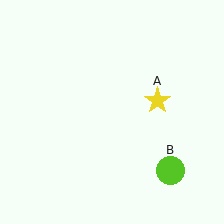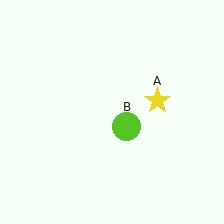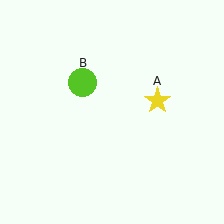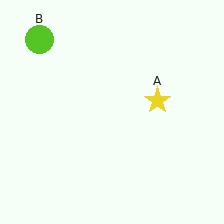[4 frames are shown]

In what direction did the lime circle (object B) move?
The lime circle (object B) moved up and to the left.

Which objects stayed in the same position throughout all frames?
Yellow star (object A) remained stationary.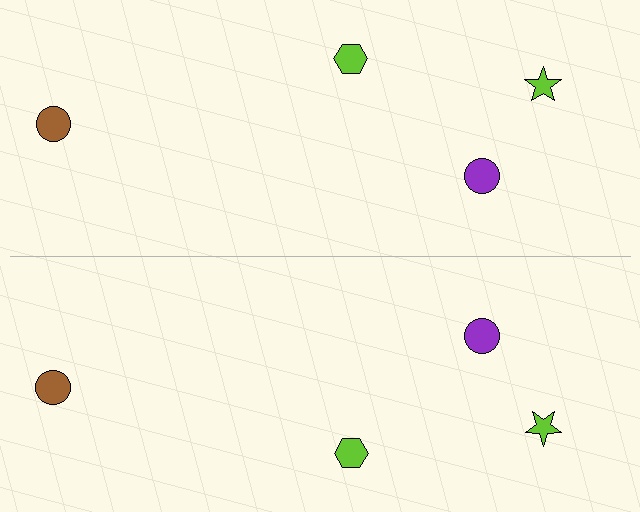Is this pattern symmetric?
Yes, this pattern has bilateral (reflection) symmetry.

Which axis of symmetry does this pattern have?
The pattern has a horizontal axis of symmetry running through the center of the image.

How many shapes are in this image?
There are 8 shapes in this image.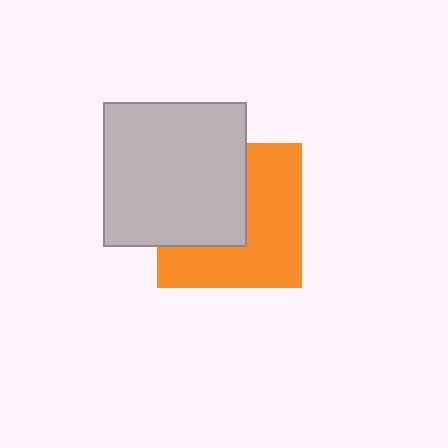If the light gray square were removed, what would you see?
You would see the complete orange square.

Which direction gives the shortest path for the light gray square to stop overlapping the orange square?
Moving toward the upper-left gives the shortest separation.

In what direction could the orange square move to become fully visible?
The orange square could move toward the lower-right. That would shift it out from behind the light gray square entirely.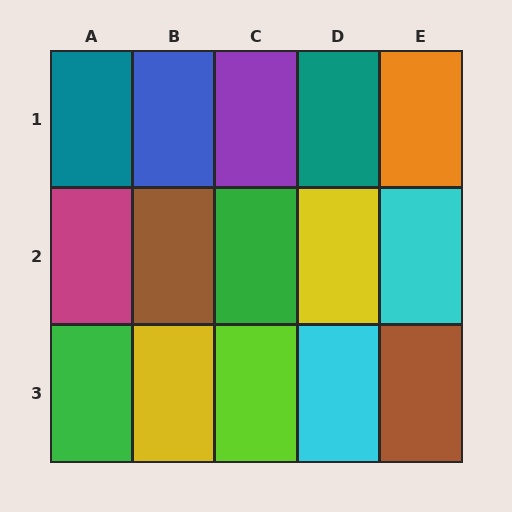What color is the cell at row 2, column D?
Yellow.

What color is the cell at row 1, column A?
Teal.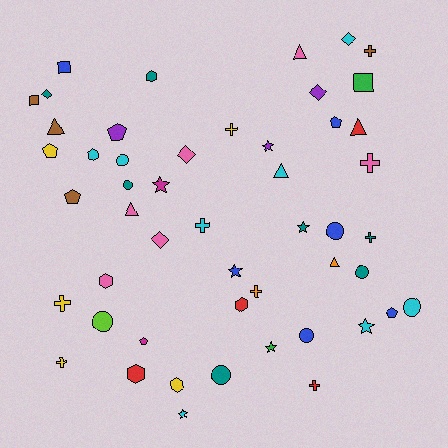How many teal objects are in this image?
There are 7 teal objects.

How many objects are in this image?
There are 50 objects.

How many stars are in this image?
There are 7 stars.